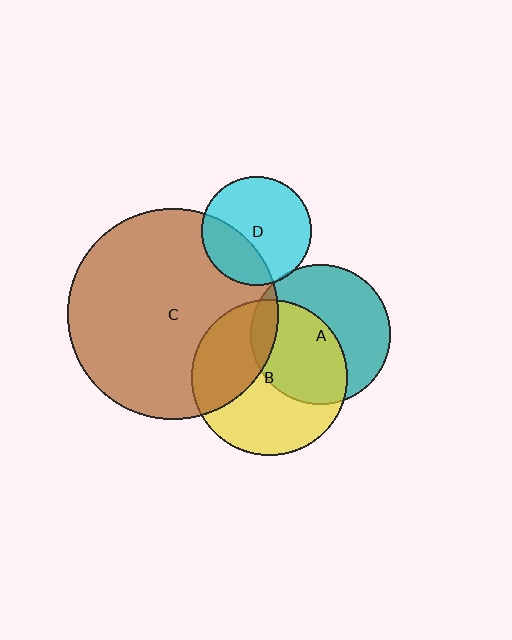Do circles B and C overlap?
Yes.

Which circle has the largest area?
Circle C (brown).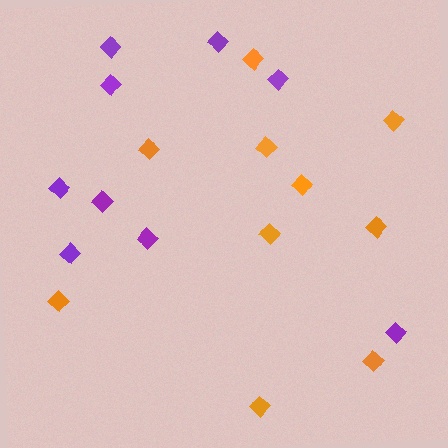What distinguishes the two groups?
There are 2 groups: one group of orange diamonds (10) and one group of purple diamonds (9).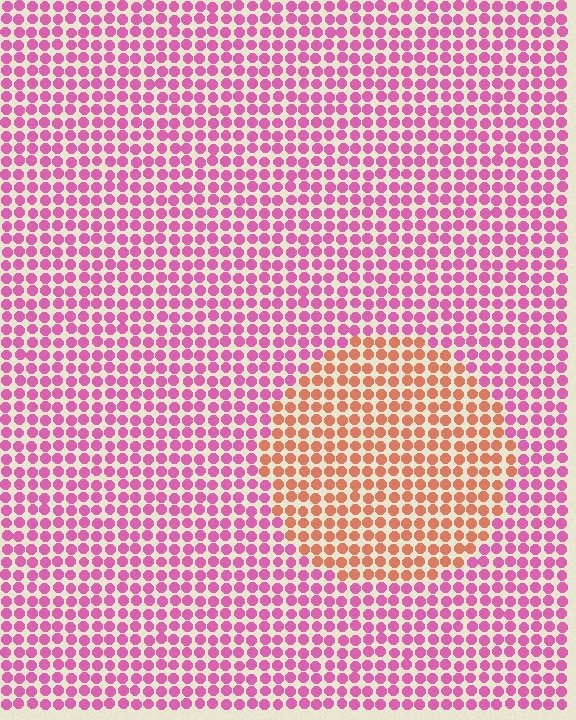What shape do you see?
I see a circle.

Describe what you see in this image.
The image is filled with small pink elements in a uniform arrangement. A circle-shaped region is visible where the elements are tinted to a slightly different hue, forming a subtle color boundary.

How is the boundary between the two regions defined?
The boundary is defined purely by a slight shift in hue (about 51 degrees). Spacing, size, and orientation are identical on both sides.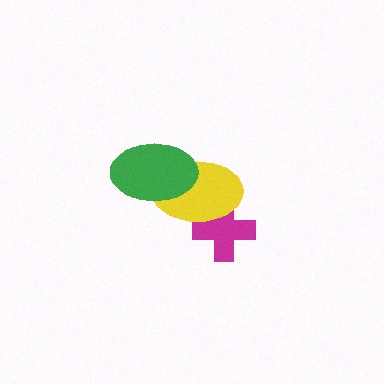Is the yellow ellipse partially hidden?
Yes, it is partially covered by another shape.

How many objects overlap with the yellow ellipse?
2 objects overlap with the yellow ellipse.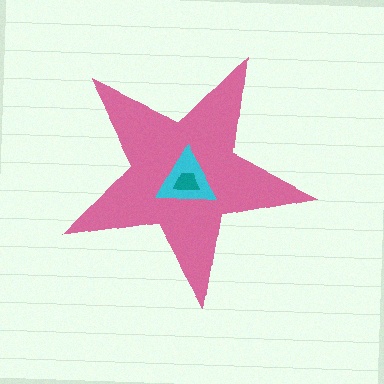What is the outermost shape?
The pink star.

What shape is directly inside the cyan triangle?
The teal trapezoid.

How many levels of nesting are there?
3.